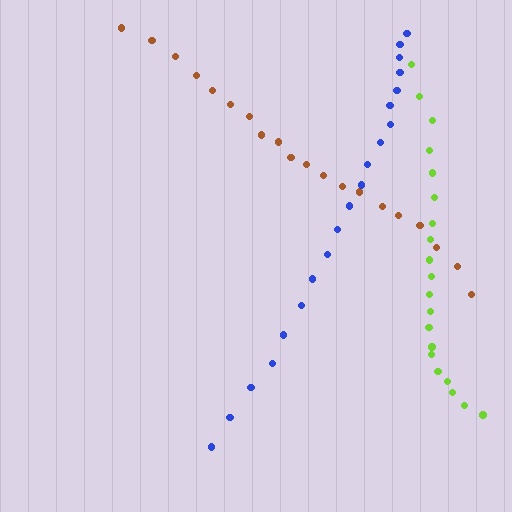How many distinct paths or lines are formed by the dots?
There are 3 distinct paths.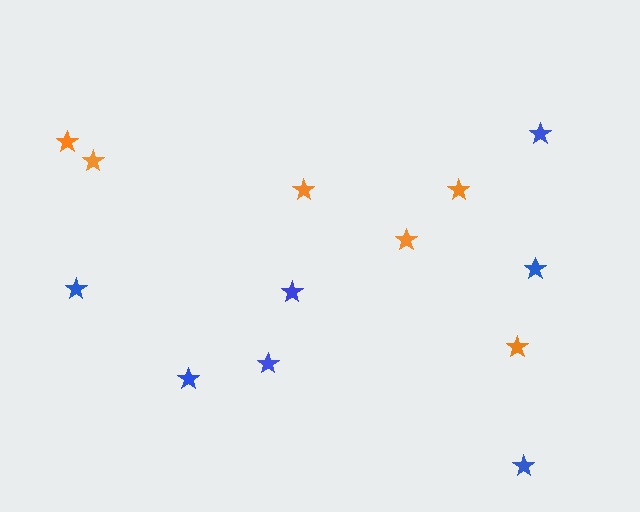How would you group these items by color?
There are 2 groups: one group of blue stars (7) and one group of orange stars (6).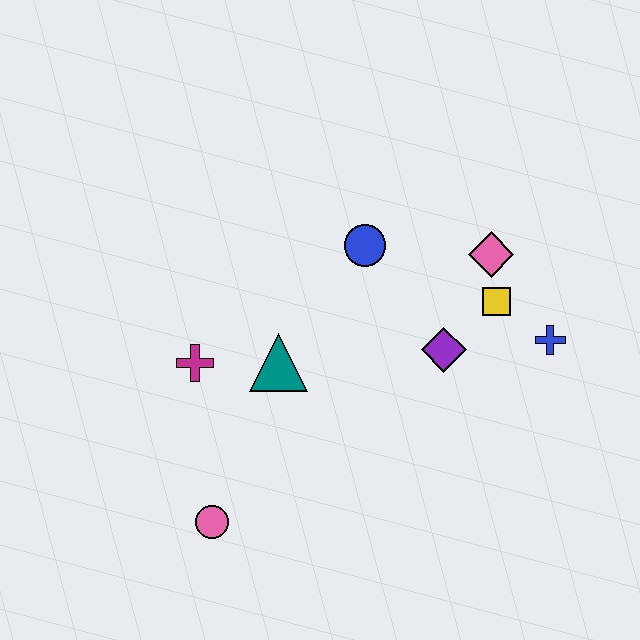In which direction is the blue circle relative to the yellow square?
The blue circle is to the left of the yellow square.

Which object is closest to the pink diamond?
The yellow square is closest to the pink diamond.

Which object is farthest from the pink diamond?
The pink circle is farthest from the pink diamond.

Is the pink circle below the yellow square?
Yes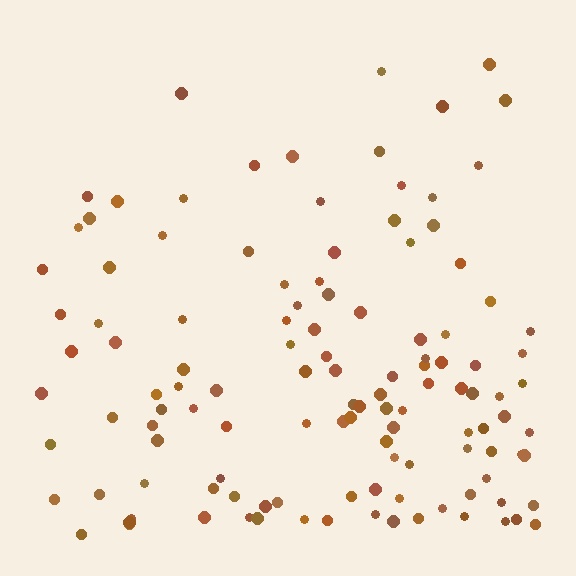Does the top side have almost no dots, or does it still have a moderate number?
Still a moderate number, just noticeably fewer than the bottom.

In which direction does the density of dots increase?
From top to bottom, with the bottom side densest.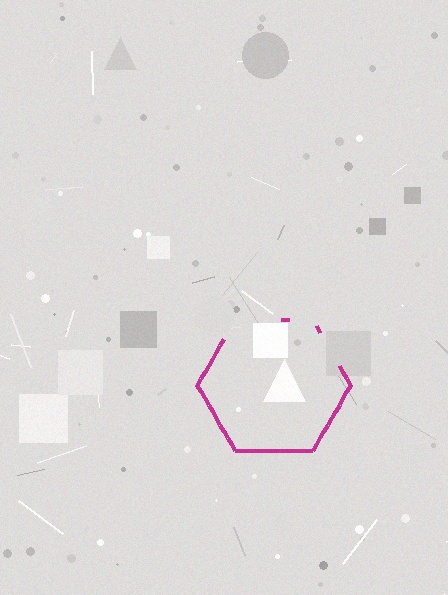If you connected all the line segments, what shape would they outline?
They would outline a hexagon.